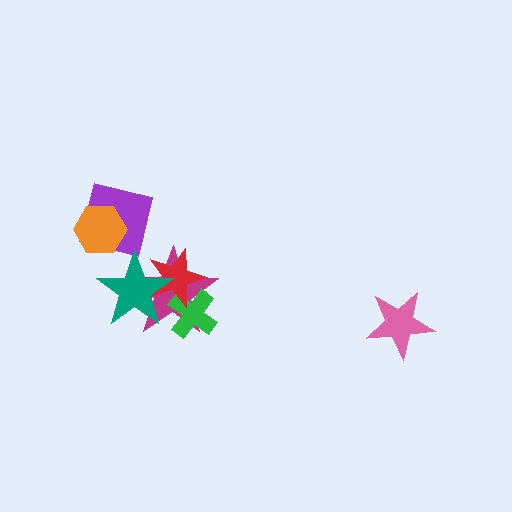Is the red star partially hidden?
Yes, it is partially covered by another shape.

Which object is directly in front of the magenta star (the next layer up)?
The green cross is directly in front of the magenta star.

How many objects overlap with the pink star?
0 objects overlap with the pink star.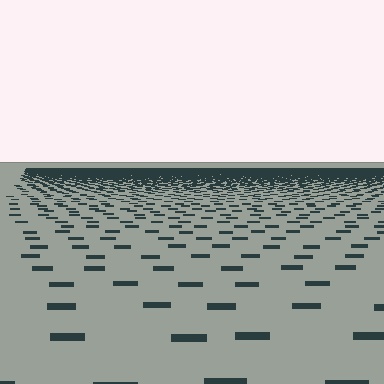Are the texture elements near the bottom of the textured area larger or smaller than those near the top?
Larger. Near the bottom, elements are closer to the viewer and appear at a bigger on-screen size.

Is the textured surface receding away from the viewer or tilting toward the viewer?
The surface is receding away from the viewer. Texture elements get smaller and denser toward the top.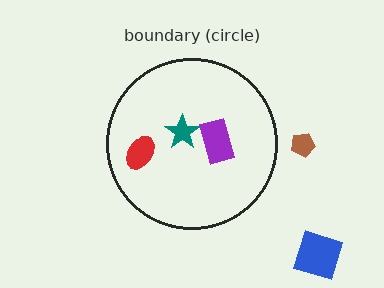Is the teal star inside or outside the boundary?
Inside.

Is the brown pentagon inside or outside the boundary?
Outside.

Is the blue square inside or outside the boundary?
Outside.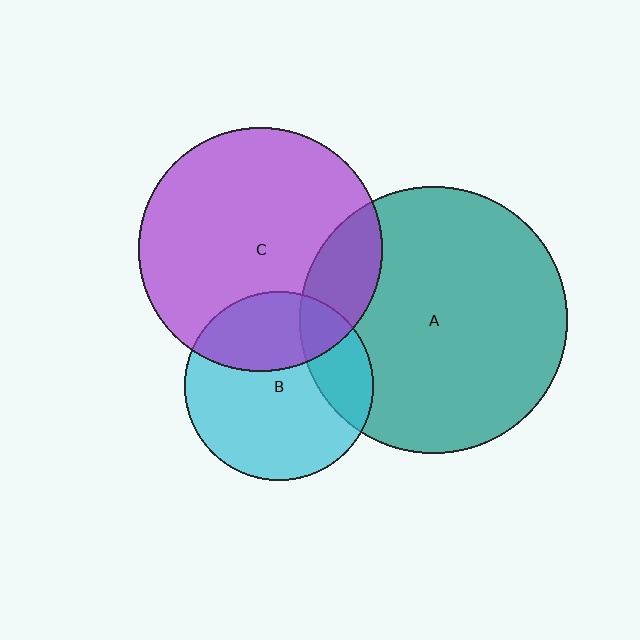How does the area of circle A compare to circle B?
Approximately 2.0 times.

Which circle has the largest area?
Circle A (teal).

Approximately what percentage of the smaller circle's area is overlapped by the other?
Approximately 20%.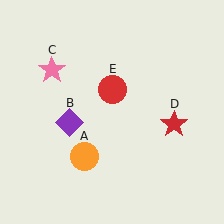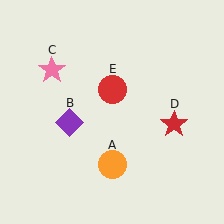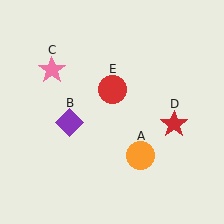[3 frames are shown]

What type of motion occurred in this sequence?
The orange circle (object A) rotated counterclockwise around the center of the scene.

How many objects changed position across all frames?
1 object changed position: orange circle (object A).